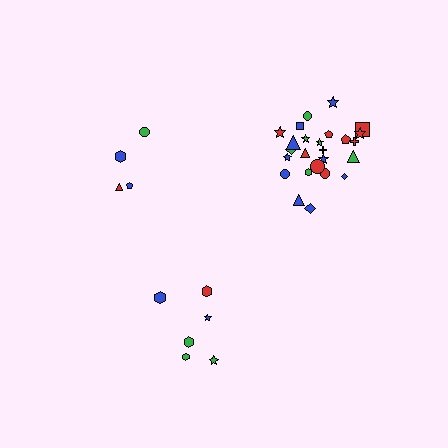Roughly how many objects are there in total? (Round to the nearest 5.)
Roughly 35 objects in total.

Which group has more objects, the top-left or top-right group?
The top-right group.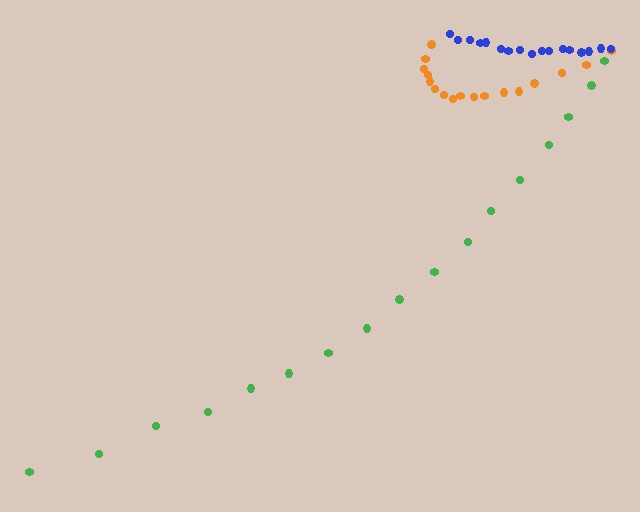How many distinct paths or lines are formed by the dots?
There are 3 distinct paths.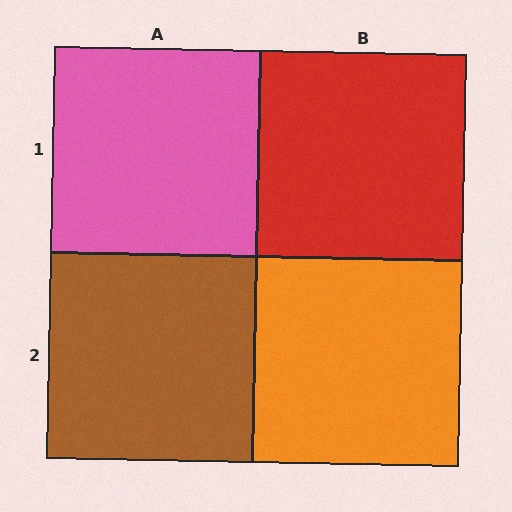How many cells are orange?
1 cell is orange.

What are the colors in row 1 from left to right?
Pink, red.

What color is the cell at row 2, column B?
Orange.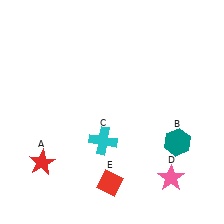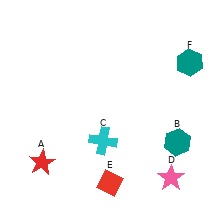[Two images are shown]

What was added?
A teal hexagon (F) was added in Image 2.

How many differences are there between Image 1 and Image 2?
There is 1 difference between the two images.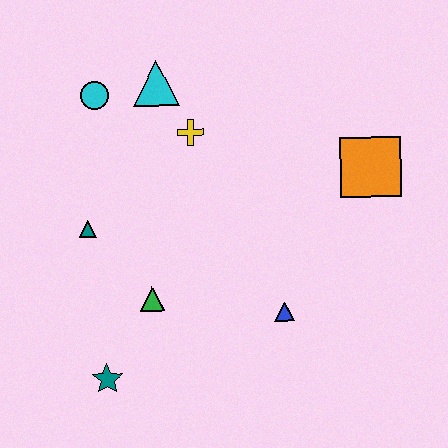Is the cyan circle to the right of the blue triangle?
No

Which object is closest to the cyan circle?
The cyan triangle is closest to the cyan circle.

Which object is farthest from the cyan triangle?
The teal star is farthest from the cyan triangle.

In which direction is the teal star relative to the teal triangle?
The teal star is below the teal triangle.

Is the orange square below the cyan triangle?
Yes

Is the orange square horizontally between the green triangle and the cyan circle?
No